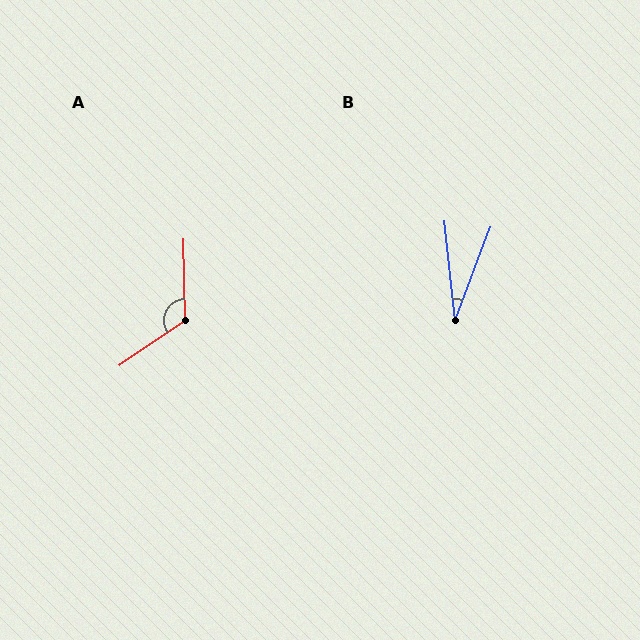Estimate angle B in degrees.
Approximately 27 degrees.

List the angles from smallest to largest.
B (27°), A (123°).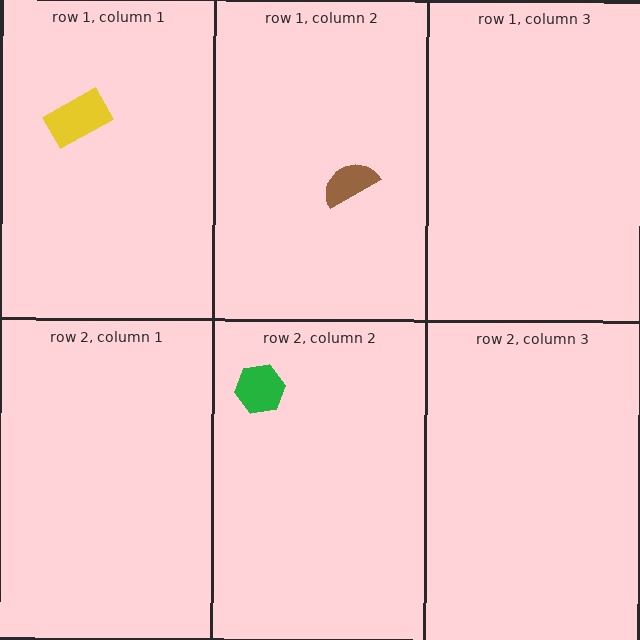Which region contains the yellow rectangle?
The row 1, column 1 region.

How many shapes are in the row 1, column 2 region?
1.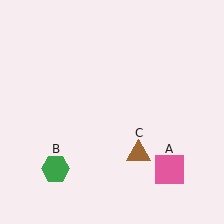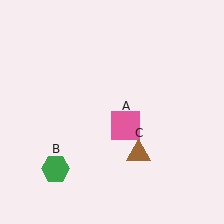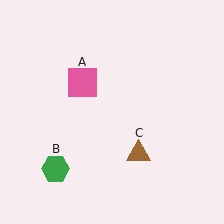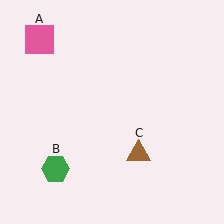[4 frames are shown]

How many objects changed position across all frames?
1 object changed position: pink square (object A).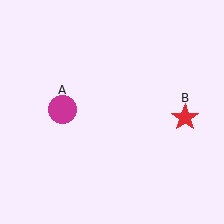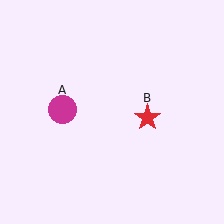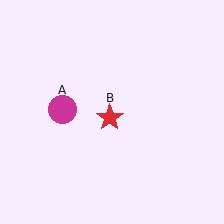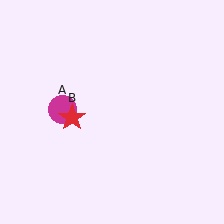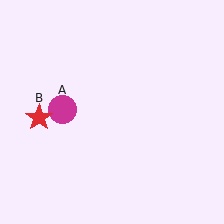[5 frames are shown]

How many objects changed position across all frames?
1 object changed position: red star (object B).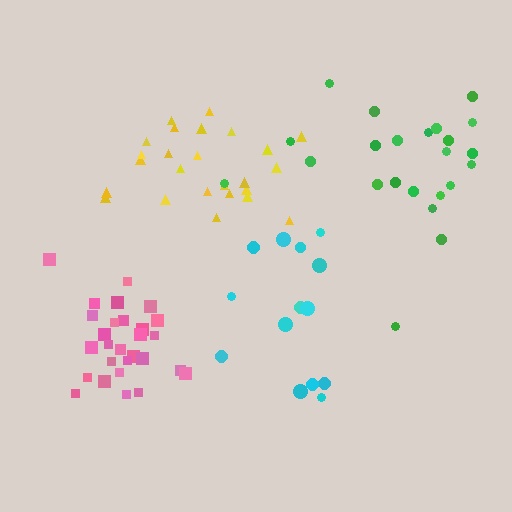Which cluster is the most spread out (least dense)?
Cyan.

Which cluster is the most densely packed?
Pink.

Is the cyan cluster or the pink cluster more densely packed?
Pink.